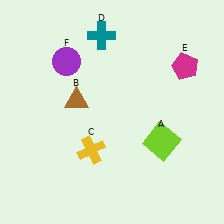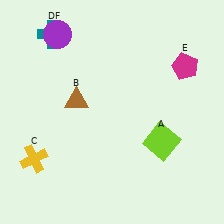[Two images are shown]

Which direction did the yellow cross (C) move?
The yellow cross (C) moved left.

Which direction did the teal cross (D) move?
The teal cross (D) moved left.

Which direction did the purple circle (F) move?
The purple circle (F) moved up.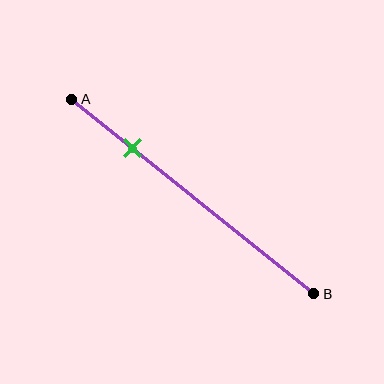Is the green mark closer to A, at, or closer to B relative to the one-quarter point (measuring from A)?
The green mark is approximately at the one-quarter point of segment AB.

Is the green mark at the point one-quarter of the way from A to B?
Yes, the mark is approximately at the one-quarter point.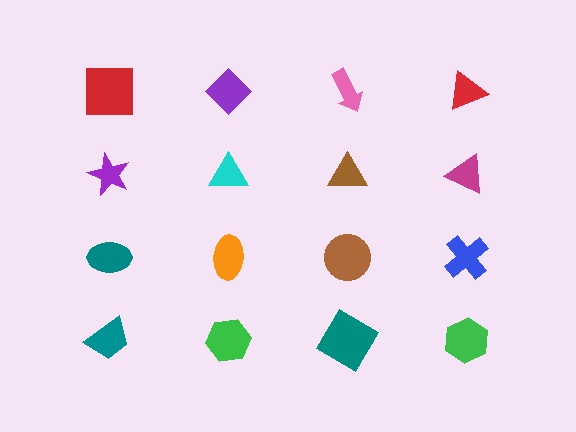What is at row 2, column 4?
A magenta triangle.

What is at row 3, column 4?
A blue cross.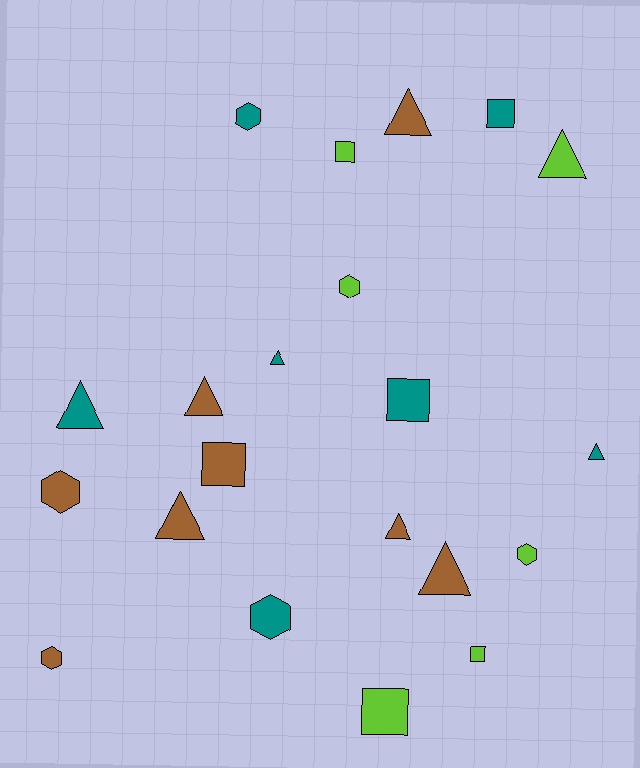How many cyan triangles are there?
There are no cyan triangles.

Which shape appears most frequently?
Triangle, with 9 objects.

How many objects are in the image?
There are 21 objects.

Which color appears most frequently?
Brown, with 8 objects.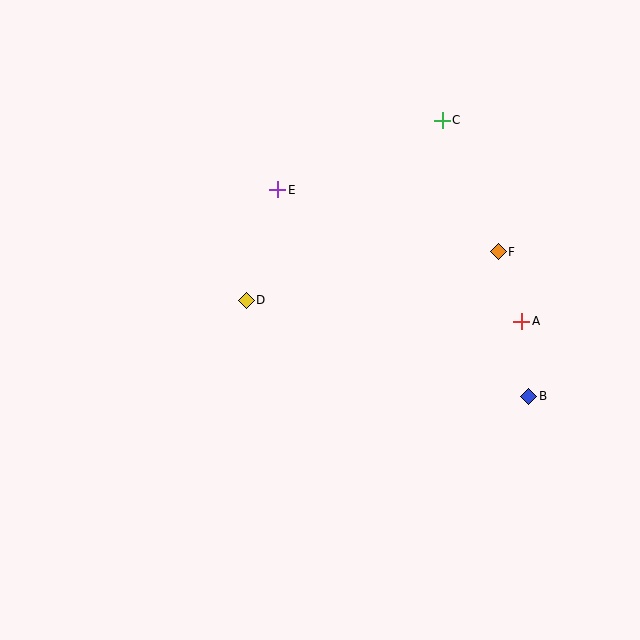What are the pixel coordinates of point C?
Point C is at (442, 120).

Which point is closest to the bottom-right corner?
Point B is closest to the bottom-right corner.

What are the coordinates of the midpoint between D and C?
The midpoint between D and C is at (344, 210).